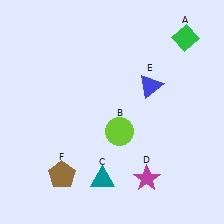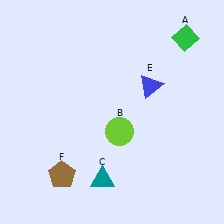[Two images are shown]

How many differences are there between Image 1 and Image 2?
There is 1 difference between the two images.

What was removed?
The magenta star (D) was removed in Image 2.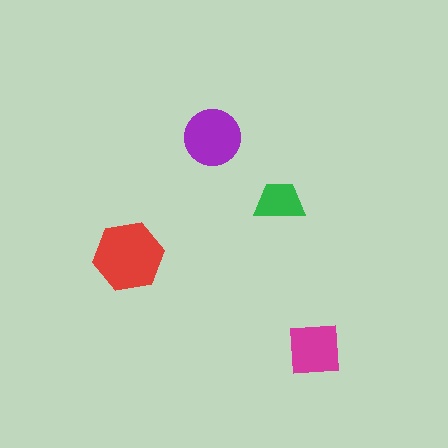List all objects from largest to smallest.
The red hexagon, the purple circle, the magenta square, the green trapezoid.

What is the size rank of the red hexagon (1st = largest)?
1st.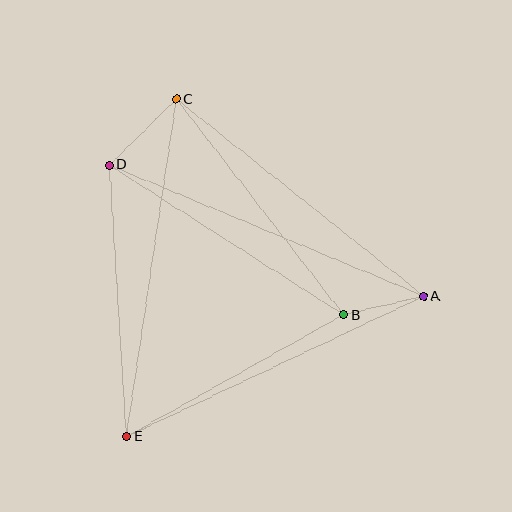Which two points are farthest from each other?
Points A and D are farthest from each other.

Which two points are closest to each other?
Points A and B are closest to each other.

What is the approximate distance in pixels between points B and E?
The distance between B and E is approximately 249 pixels.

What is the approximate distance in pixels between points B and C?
The distance between B and C is approximately 273 pixels.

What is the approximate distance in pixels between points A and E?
The distance between A and E is approximately 329 pixels.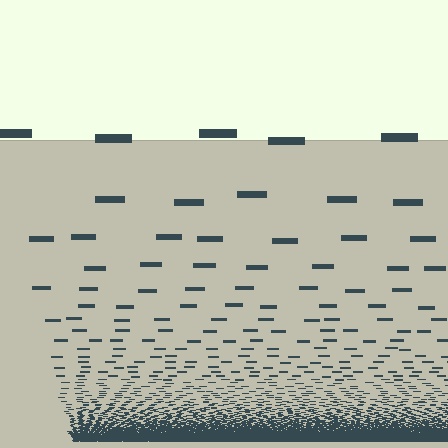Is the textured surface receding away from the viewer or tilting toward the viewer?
The surface appears to tilt toward the viewer. Texture elements get larger and sparser toward the top.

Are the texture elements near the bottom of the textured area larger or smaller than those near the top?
Smaller. The gradient is inverted — elements near the bottom are smaller and denser.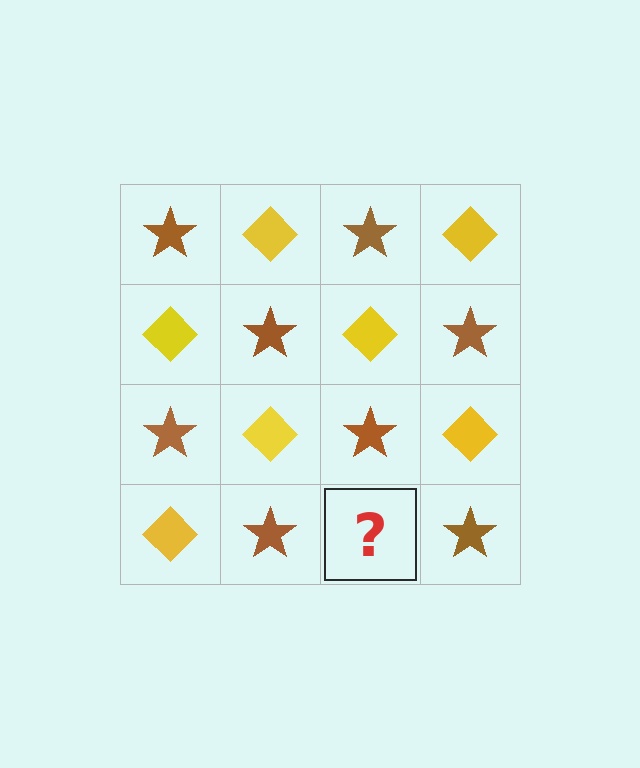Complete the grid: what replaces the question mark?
The question mark should be replaced with a yellow diamond.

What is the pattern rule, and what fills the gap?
The rule is that it alternates brown star and yellow diamond in a checkerboard pattern. The gap should be filled with a yellow diamond.